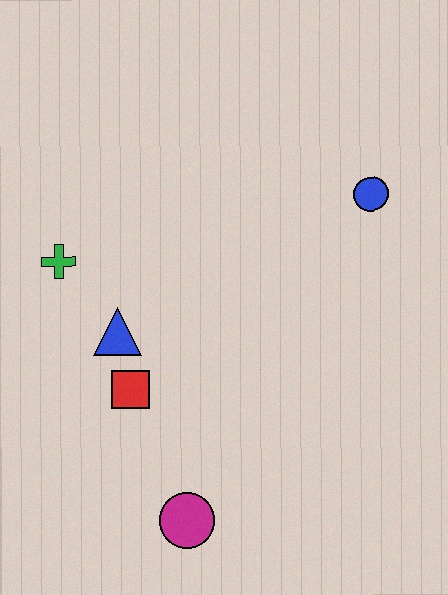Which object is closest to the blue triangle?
The red square is closest to the blue triangle.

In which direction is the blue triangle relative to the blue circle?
The blue triangle is to the left of the blue circle.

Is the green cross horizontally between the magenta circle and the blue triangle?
No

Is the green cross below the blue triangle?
No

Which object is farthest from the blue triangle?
The blue circle is farthest from the blue triangle.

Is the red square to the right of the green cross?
Yes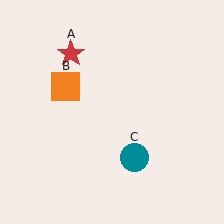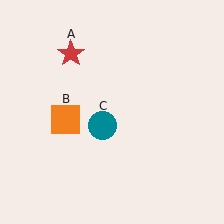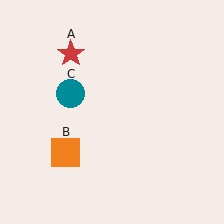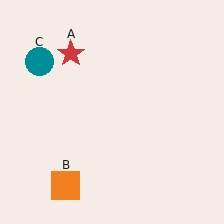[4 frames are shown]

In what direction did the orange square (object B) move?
The orange square (object B) moved down.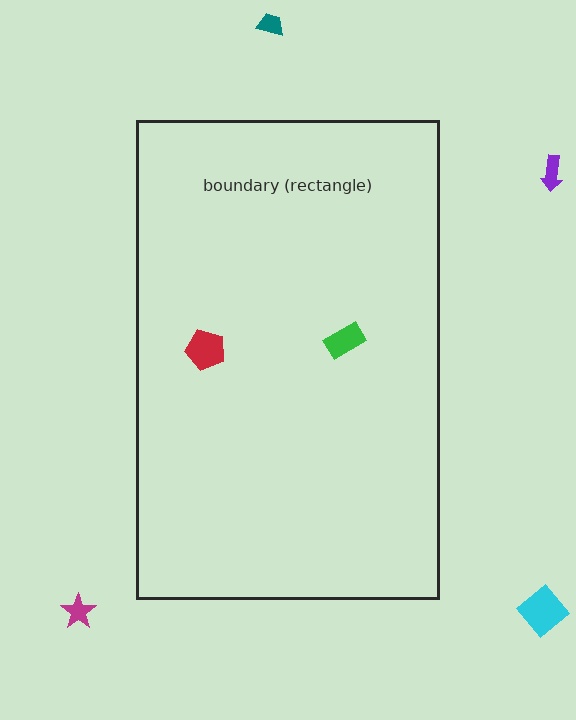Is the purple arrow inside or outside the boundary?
Outside.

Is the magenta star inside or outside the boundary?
Outside.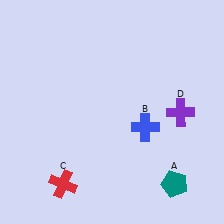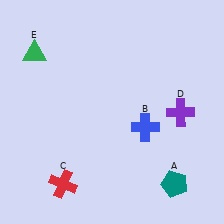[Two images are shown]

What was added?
A green triangle (E) was added in Image 2.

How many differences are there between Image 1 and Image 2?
There is 1 difference between the two images.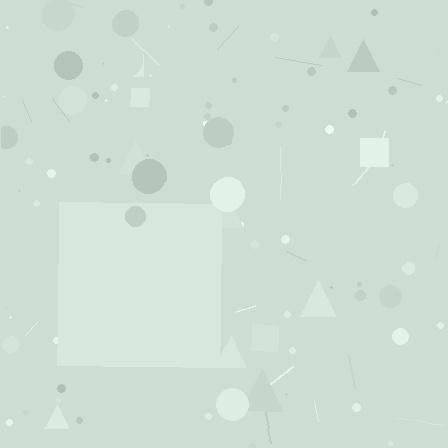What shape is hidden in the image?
A square is hidden in the image.